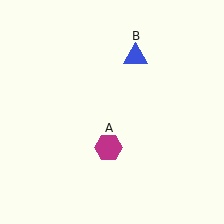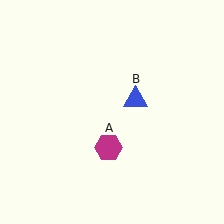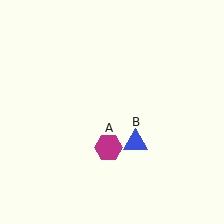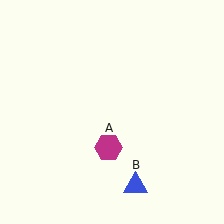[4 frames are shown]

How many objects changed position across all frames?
1 object changed position: blue triangle (object B).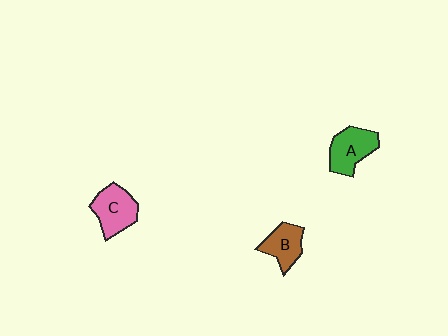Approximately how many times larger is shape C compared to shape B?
Approximately 1.3 times.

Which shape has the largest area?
Shape C (pink).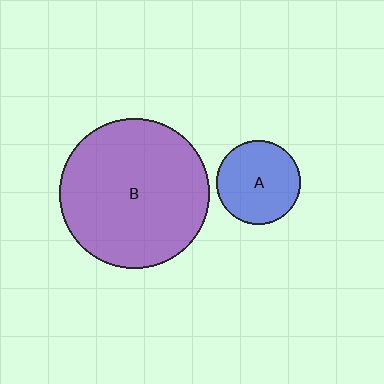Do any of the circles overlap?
No, none of the circles overlap.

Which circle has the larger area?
Circle B (purple).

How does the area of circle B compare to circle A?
Approximately 3.2 times.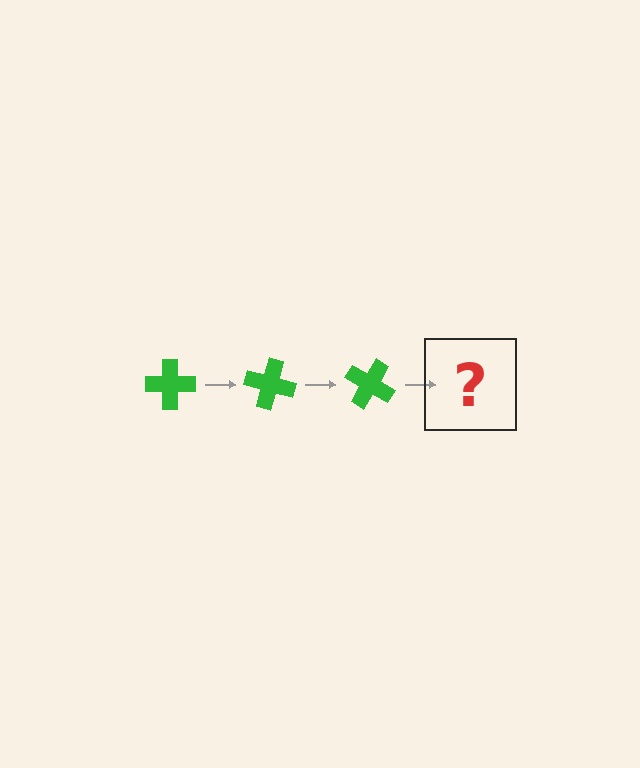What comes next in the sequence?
The next element should be a green cross rotated 45 degrees.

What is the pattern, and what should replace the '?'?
The pattern is that the cross rotates 15 degrees each step. The '?' should be a green cross rotated 45 degrees.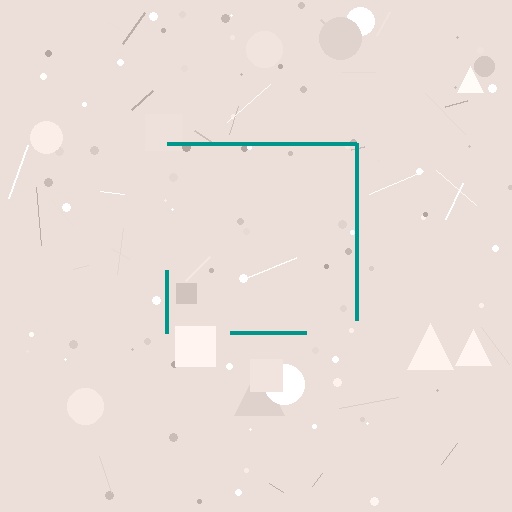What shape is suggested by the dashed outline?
The dashed outline suggests a square.